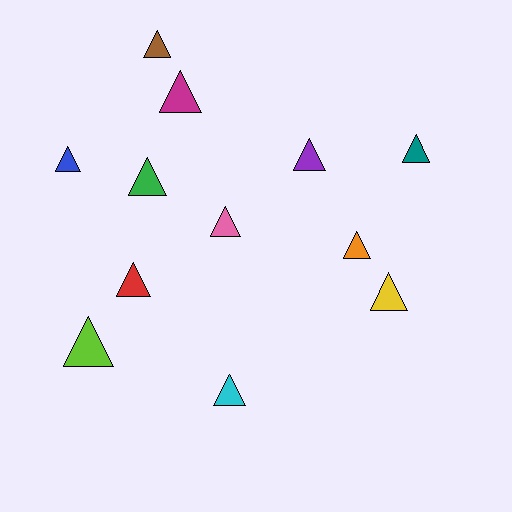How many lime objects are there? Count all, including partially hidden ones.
There is 1 lime object.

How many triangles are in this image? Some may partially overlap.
There are 12 triangles.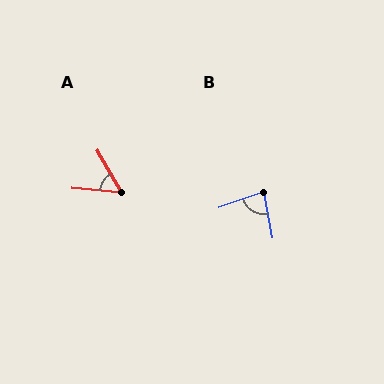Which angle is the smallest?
A, at approximately 56 degrees.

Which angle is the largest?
B, at approximately 82 degrees.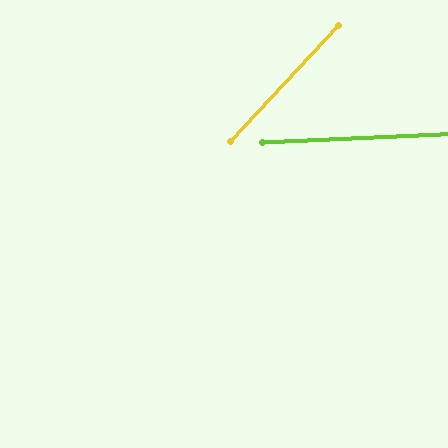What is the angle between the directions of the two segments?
Approximately 45 degrees.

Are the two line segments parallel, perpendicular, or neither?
Neither parallel nor perpendicular — they differ by about 45°.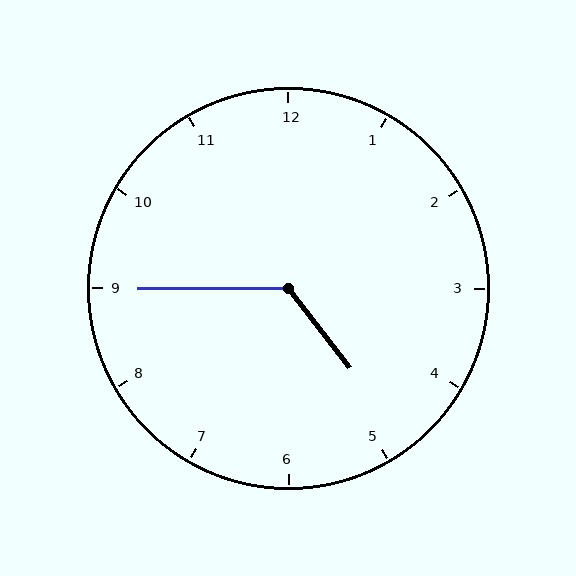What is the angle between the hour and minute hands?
Approximately 128 degrees.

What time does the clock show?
4:45.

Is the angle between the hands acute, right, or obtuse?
It is obtuse.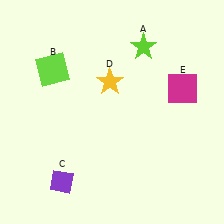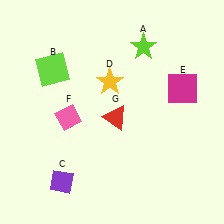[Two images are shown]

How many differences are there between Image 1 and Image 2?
There are 2 differences between the two images.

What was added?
A pink diamond (F), a red triangle (G) were added in Image 2.